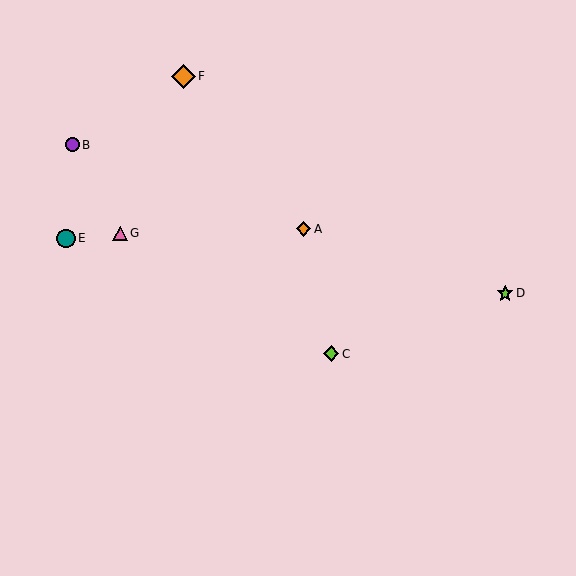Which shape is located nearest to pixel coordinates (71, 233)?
The teal circle (labeled E) at (66, 238) is nearest to that location.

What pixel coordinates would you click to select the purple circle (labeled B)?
Click at (72, 145) to select the purple circle B.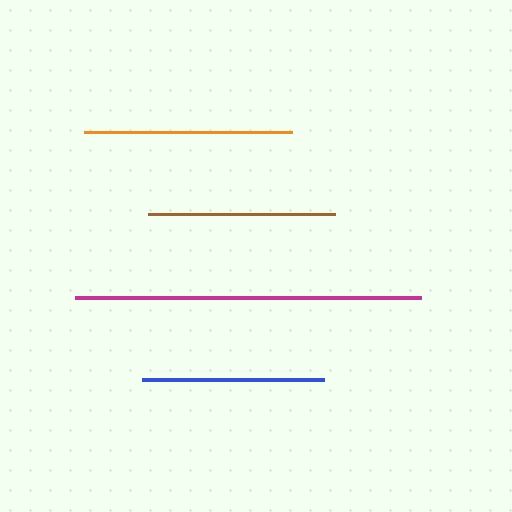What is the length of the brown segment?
The brown segment is approximately 187 pixels long.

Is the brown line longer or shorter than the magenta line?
The magenta line is longer than the brown line.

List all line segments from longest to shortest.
From longest to shortest: magenta, orange, brown, blue.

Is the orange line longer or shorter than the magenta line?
The magenta line is longer than the orange line.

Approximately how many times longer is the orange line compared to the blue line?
The orange line is approximately 1.1 times the length of the blue line.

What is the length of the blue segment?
The blue segment is approximately 182 pixels long.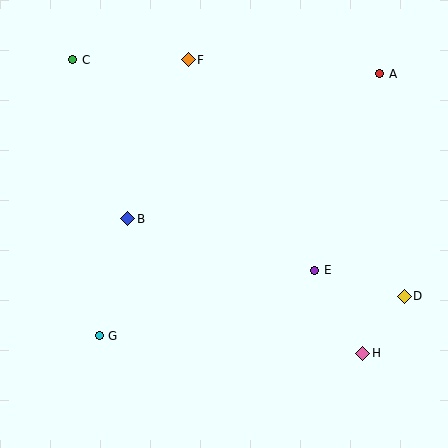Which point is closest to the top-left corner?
Point C is closest to the top-left corner.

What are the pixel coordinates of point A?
Point A is at (380, 74).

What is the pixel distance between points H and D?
The distance between H and D is 70 pixels.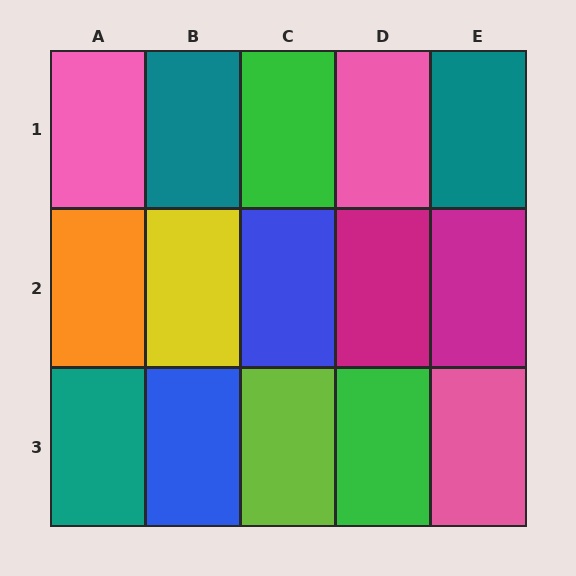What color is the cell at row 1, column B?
Teal.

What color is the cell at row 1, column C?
Green.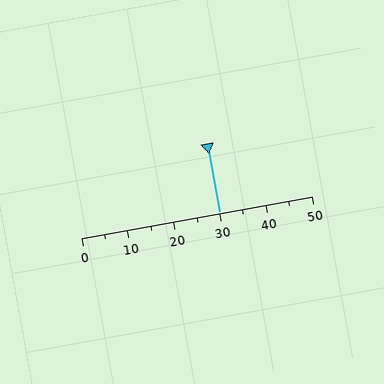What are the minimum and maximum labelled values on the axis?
The axis runs from 0 to 50.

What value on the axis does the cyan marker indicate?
The marker indicates approximately 30.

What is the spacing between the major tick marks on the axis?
The major ticks are spaced 10 apart.